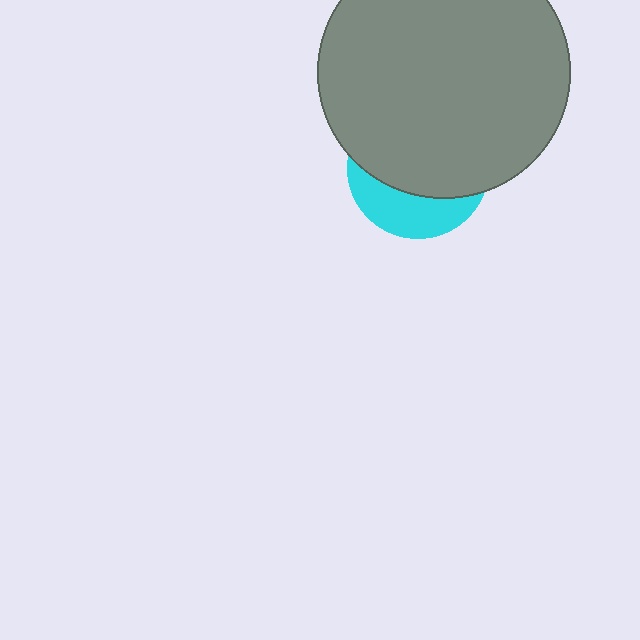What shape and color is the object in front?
The object in front is a gray circle.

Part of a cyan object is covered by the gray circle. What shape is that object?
It is a circle.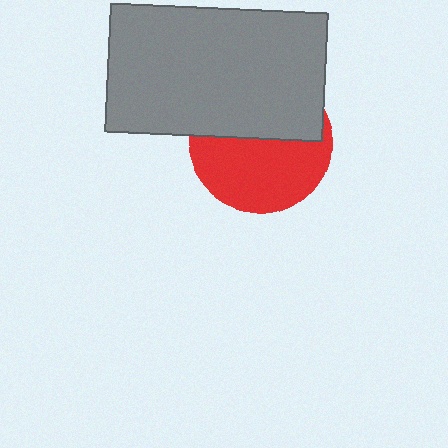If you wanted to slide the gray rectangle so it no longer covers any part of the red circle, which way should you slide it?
Slide it up — that is the most direct way to separate the two shapes.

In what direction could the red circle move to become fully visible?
The red circle could move down. That would shift it out from behind the gray rectangle entirely.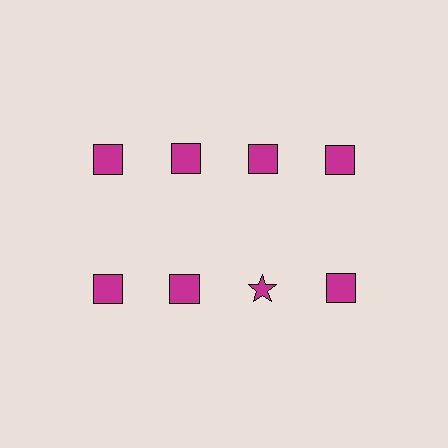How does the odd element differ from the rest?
It has a different shape: star instead of square.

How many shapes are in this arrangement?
There are 8 shapes arranged in a grid pattern.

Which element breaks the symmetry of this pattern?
The magenta star in the second row, center column breaks the symmetry. All other shapes are magenta squares.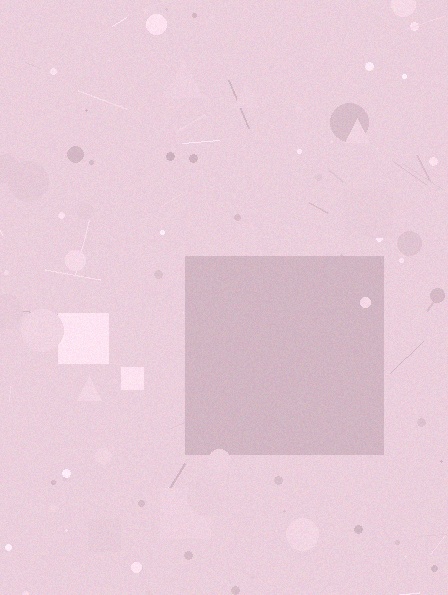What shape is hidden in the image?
A square is hidden in the image.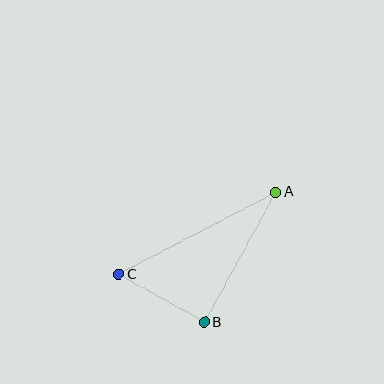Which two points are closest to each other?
Points B and C are closest to each other.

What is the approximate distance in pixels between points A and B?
The distance between A and B is approximately 148 pixels.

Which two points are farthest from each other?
Points A and C are farthest from each other.